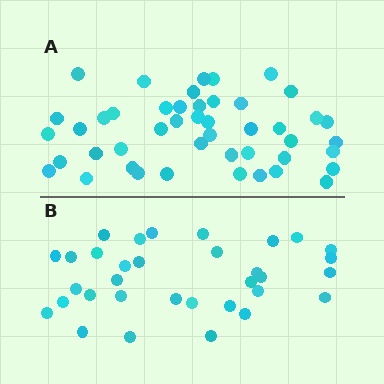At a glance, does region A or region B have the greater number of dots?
Region A (the top region) has more dots.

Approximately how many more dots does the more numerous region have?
Region A has approximately 15 more dots than region B.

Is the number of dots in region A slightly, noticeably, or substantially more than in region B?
Region A has noticeably more, but not dramatically so. The ratio is roughly 1.4 to 1.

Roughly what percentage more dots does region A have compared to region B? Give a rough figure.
About 40% more.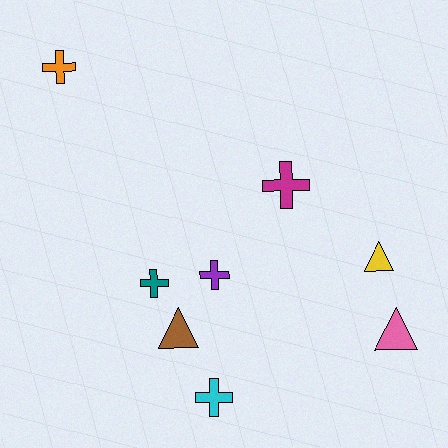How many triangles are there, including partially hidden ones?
There are 3 triangles.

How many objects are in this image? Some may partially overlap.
There are 8 objects.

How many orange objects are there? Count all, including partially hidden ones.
There is 1 orange object.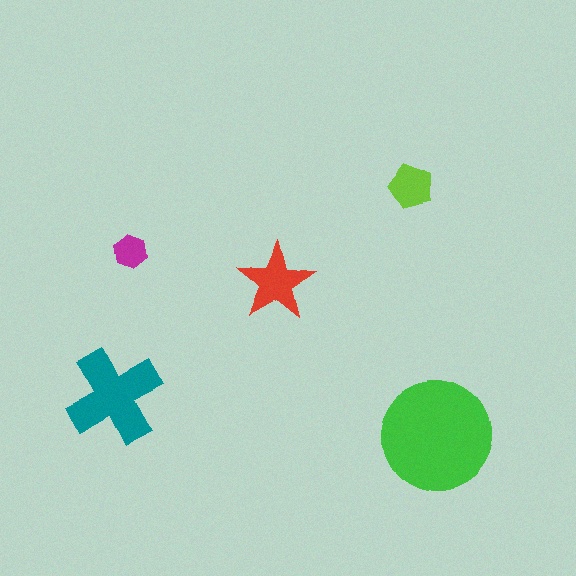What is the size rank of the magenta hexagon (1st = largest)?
5th.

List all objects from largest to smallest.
The green circle, the teal cross, the red star, the lime pentagon, the magenta hexagon.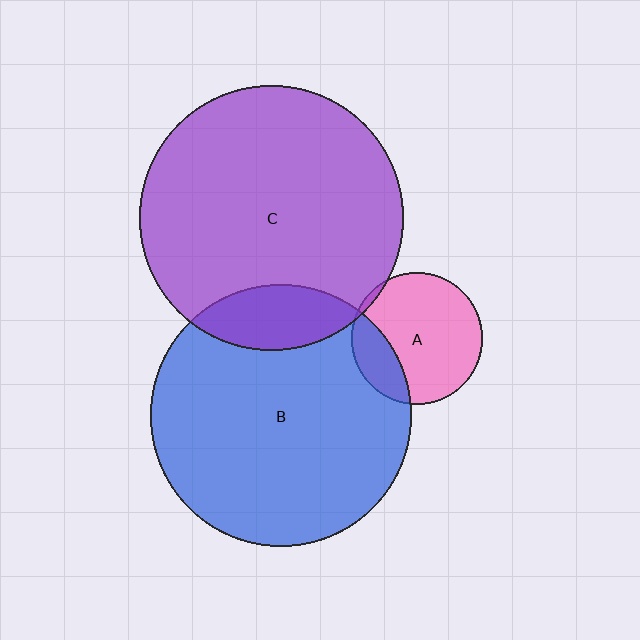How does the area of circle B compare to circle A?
Approximately 4.0 times.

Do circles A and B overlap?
Yes.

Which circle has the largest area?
Circle C (purple).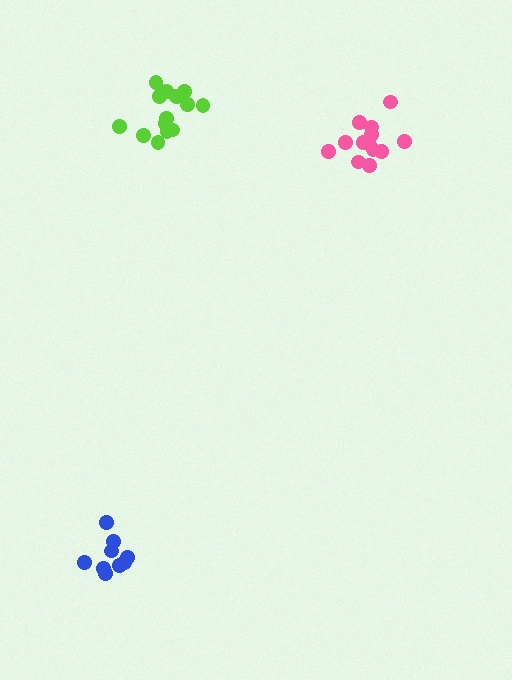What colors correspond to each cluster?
The clusters are colored: lime, pink, blue.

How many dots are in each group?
Group 1: 14 dots, Group 2: 13 dots, Group 3: 9 dots (36 total).